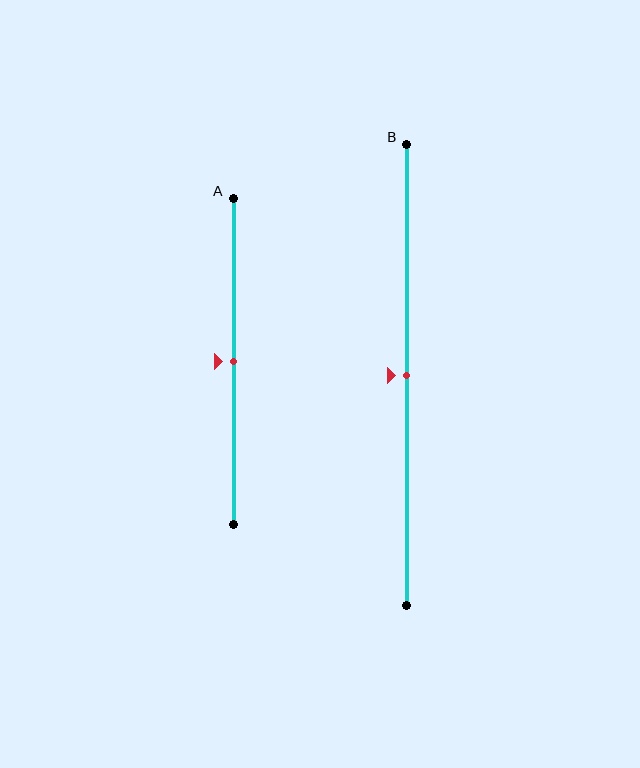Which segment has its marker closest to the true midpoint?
Segment A has its marker closest to the true midpoint.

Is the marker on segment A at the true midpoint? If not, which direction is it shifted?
Yes, the marker on segment A is at the true midpoint.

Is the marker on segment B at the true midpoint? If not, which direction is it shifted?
Yes, the marker on segment B is at the true midpoint.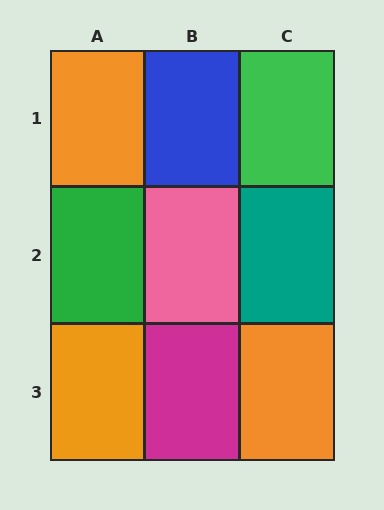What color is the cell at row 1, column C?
Green.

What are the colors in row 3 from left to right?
Orange, magenta, orange.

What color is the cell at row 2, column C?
Teal.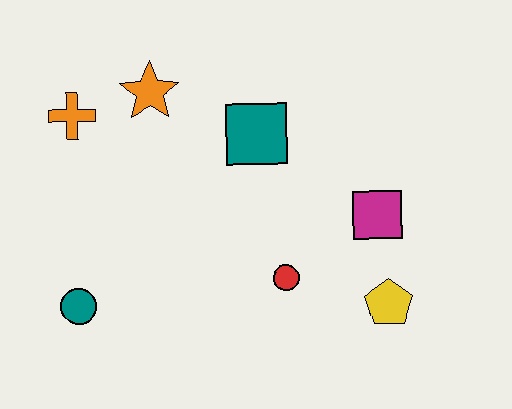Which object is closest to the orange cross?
The orange star is closest to the orange cross.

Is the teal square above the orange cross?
No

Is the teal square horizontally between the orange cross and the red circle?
Yes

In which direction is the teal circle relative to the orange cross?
The teal circle is below the orange cross.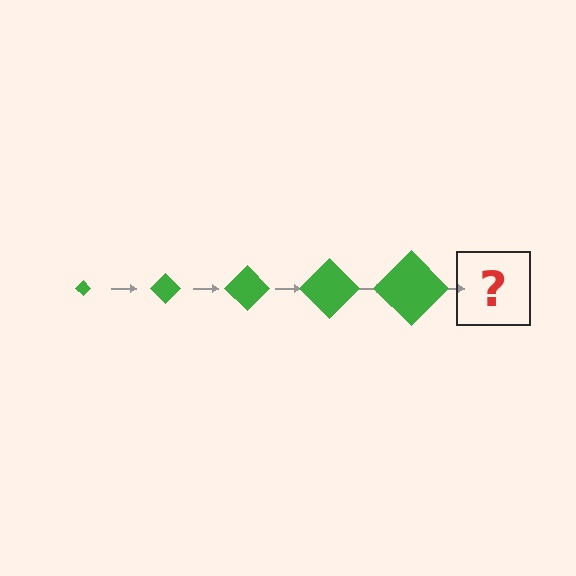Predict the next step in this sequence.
The next step is a green diamond, larger than the previous one.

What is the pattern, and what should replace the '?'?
The pattern is that the diamond gets progressively larger each step. The '?' should be a green diamond, larger than the previous one.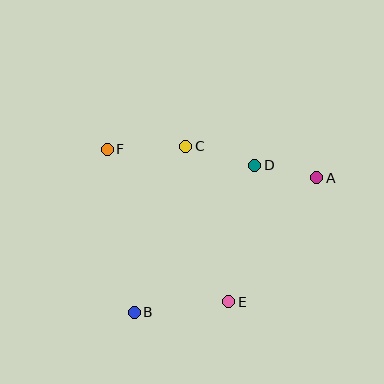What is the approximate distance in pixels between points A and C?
The distance between A and C is approximately 135 pixels.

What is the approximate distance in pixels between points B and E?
The distance between B and E is approximately 95 pixels.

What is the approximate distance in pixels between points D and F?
The distance between D and F is approximately 149 pixels.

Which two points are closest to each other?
Points A and D are closest to each other.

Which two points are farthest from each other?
Points A and B are farthest from each other.